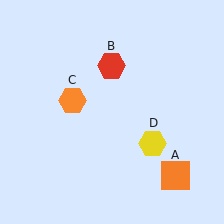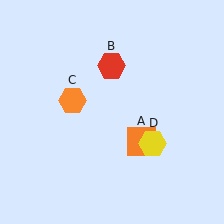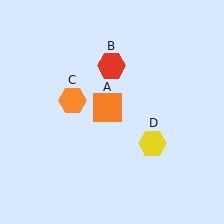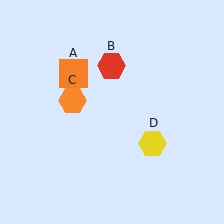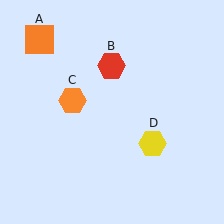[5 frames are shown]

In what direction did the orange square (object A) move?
The orange square (object A) moved up and to the left.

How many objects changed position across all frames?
1 object changed position: orange square (object A).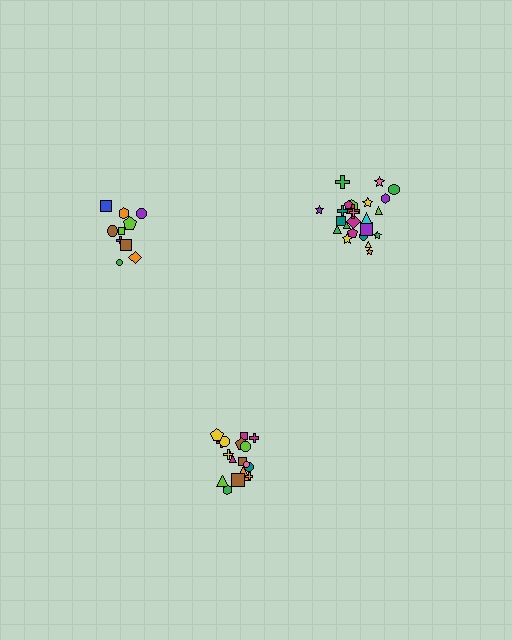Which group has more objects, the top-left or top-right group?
The top-right group.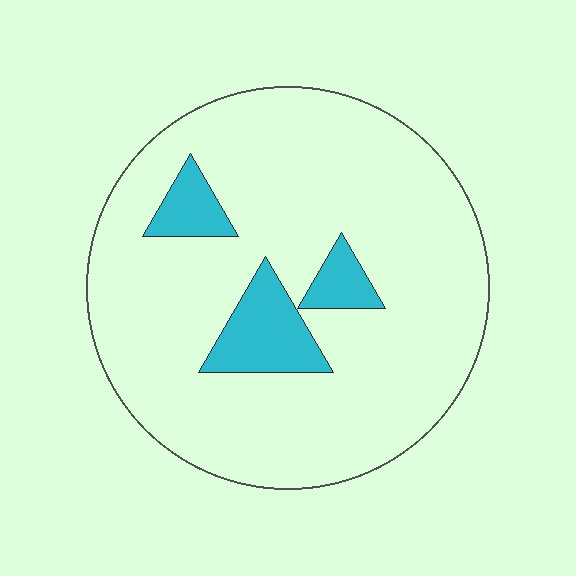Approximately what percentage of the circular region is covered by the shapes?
Approximately 10%.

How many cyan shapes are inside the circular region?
3.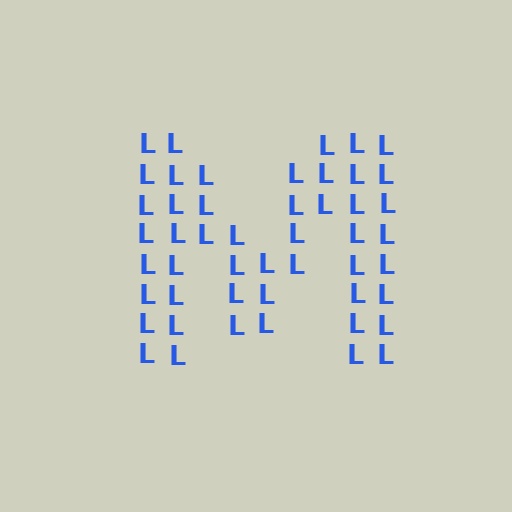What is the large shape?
The large shape is the letter M.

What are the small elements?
The small elements are letter L's.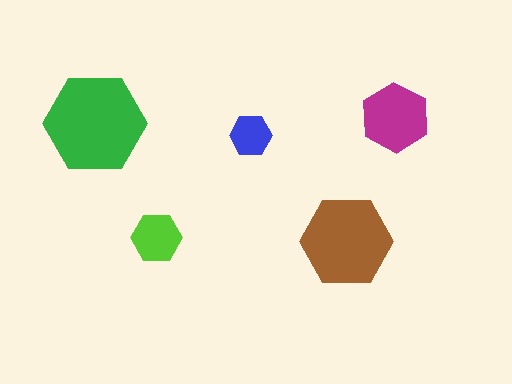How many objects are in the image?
There are 5 objects in the image.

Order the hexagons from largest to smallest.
the green one, the brown one, the magenta one, the lime one, the blue one.